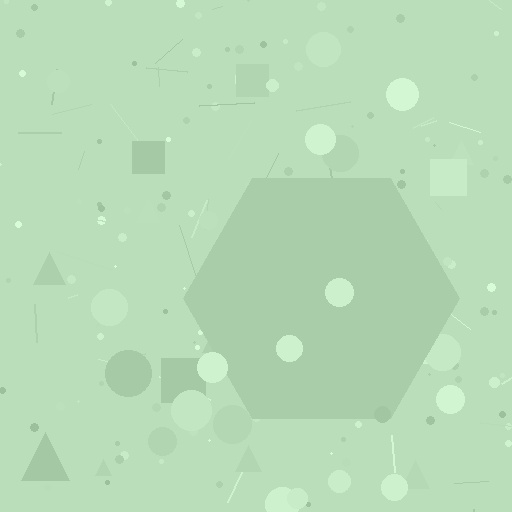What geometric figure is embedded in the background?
A hexagon is embedded in the background.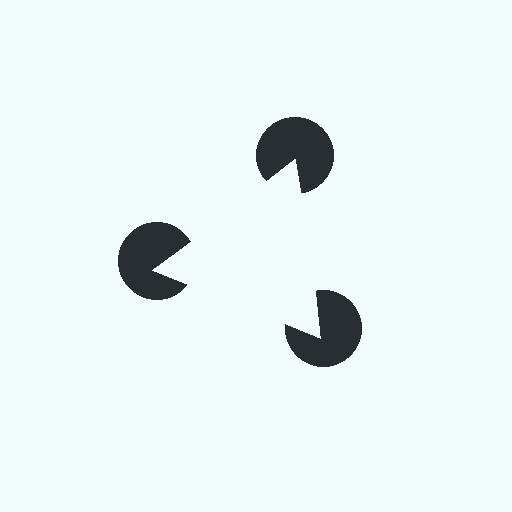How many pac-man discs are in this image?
There are 3 — one at each vertex of the illusory triangle.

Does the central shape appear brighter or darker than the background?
It typically appears slightly brighter than the background, even though no actual brightness change is drawn.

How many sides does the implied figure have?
3 sides.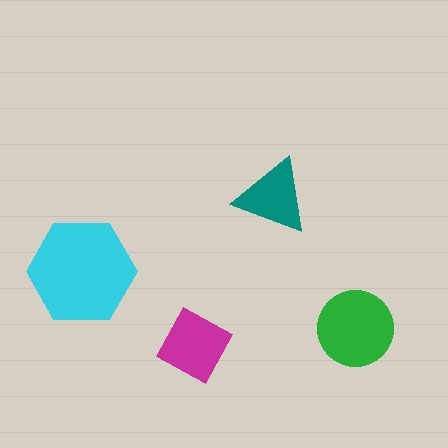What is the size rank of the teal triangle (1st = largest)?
4th.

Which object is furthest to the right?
The green circle is rightmost.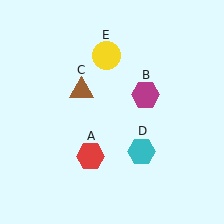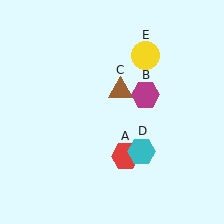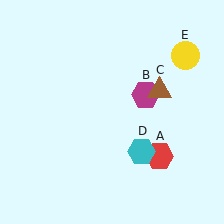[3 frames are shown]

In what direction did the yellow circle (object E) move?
The yellow circle (object E) moved right.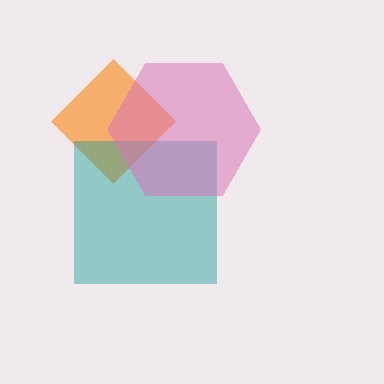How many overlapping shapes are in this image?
There are 3 overlapping shapes in the image.